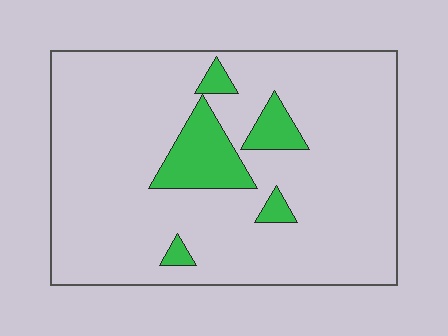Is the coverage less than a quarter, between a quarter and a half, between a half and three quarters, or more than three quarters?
Less than a quarter.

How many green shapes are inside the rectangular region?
5.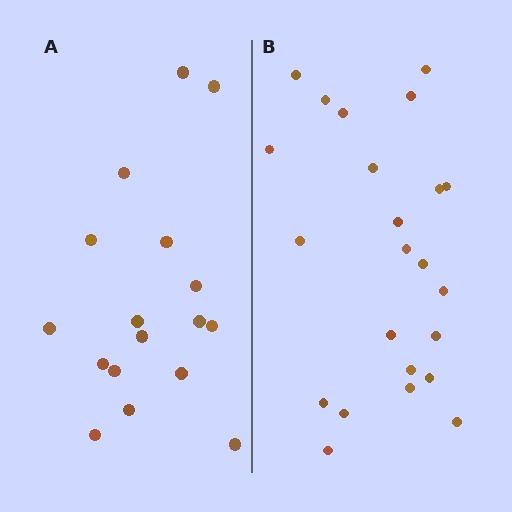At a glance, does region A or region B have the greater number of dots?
Region B (the right region) has more dots.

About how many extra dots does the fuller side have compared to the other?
Region B has about 6 more dots than region A.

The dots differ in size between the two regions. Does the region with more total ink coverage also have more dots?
No. Region A has more total ink coverage because its dots are larger, but region B actually contains more individual dots. Total area can be misleading — the number of items is what matters here.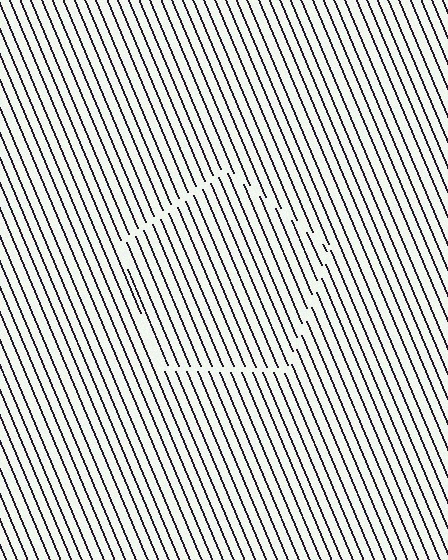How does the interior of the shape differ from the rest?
The interior of the shape contains the same grating, shifted by half a period — the contour is defined by the phase discontinuity where line-ends from the inner and outer gratings abut.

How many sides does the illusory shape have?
5 sides — the line-ends trace a pentagon.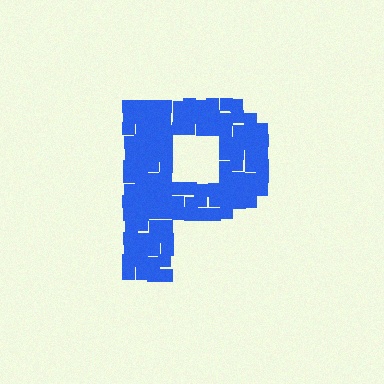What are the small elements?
The small elements are squares.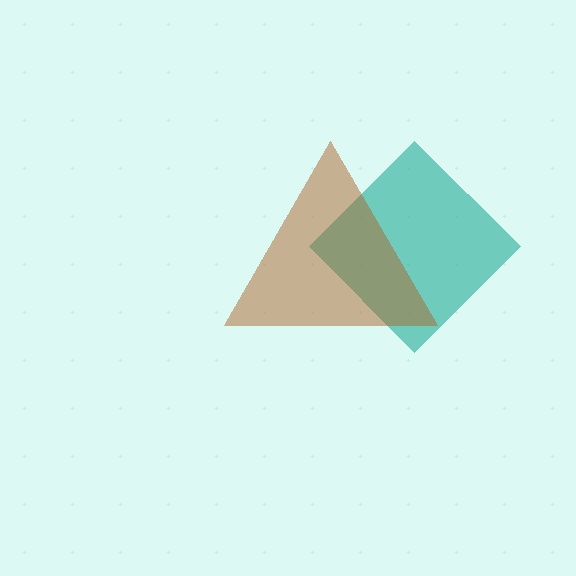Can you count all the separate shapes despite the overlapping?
Yes, there are 2 separate shapes.